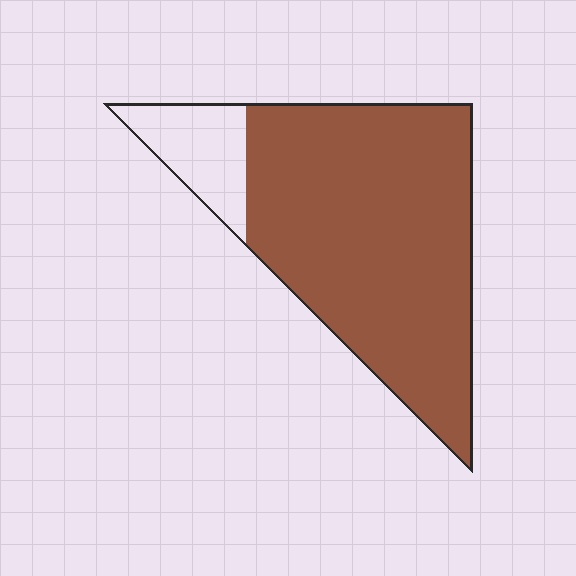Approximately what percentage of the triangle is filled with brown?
Approximately 85%.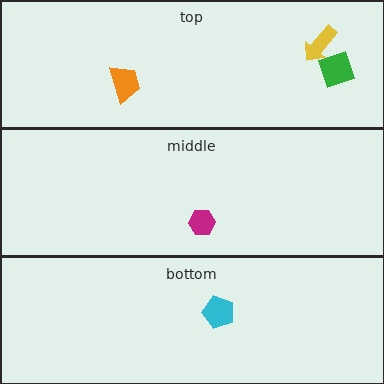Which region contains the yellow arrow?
The top region.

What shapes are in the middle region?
The magenta hexagon.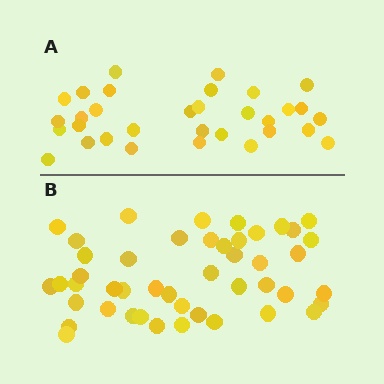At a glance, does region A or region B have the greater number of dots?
Region B (the bottom region) has more dots.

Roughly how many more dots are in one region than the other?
Region B has approximately 15 more dots than region A.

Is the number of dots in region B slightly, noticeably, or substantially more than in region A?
Region B has noticeably more, but not dramatically so. The ratio is roughly 1.4 to 1.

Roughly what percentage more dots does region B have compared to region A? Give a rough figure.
About 45% more.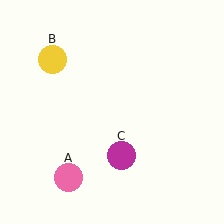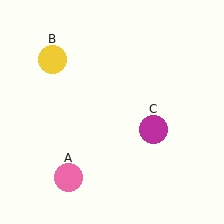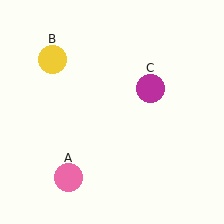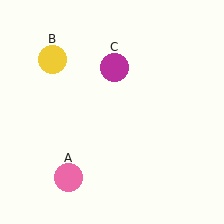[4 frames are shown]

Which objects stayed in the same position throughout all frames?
Pink circle (object A) and yellow circle (object B) remained stationary.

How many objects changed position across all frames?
1 object changed position: magenta circle (object C).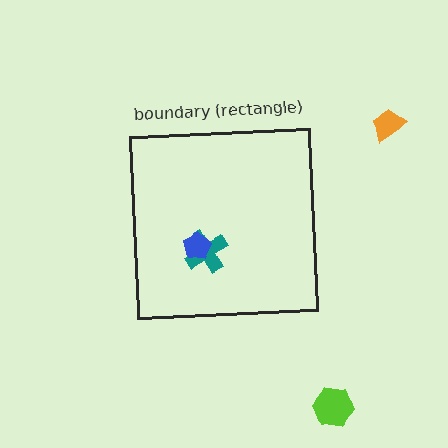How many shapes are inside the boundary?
2 inside, 2 outside.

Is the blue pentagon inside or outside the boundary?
Inside.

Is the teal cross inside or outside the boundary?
Inside.